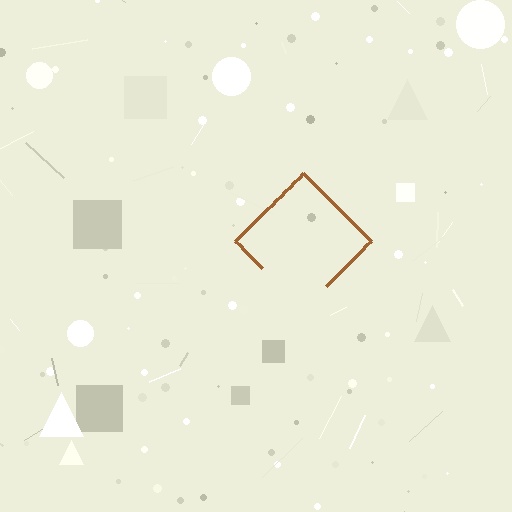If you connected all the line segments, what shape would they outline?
They would outline a diamond.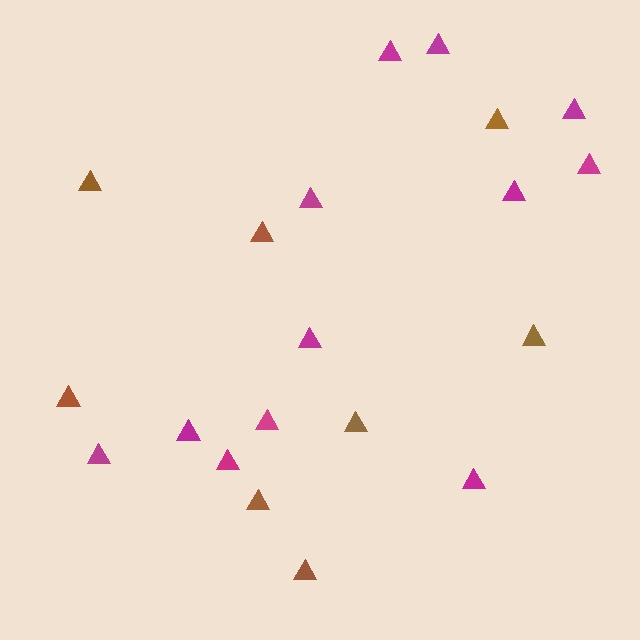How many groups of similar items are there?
There are 2 groups: one group of magenta triangles (12) and one group of brown triangles (8).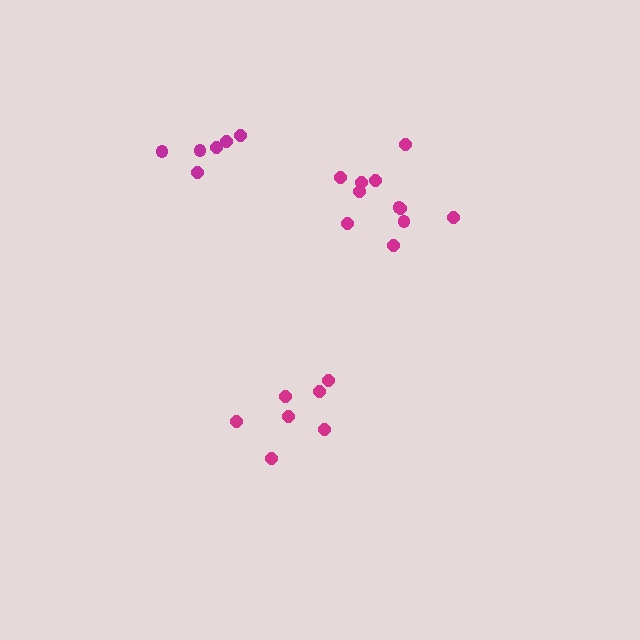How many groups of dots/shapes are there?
There are 3 groups.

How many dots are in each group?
Group 1: 11 dots, Group 2: 7 dots, Group 3: 6 dots (24 total).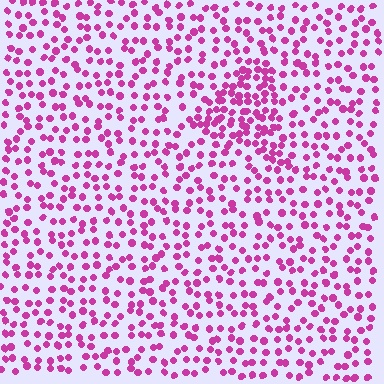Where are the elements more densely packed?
The elements are more densely packed inside the triangle boundary.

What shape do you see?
I see a triangle.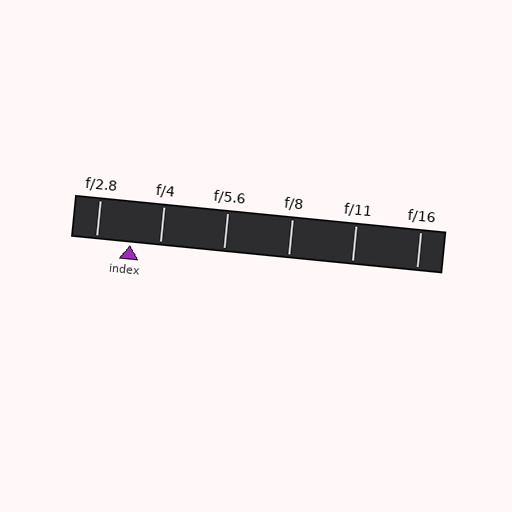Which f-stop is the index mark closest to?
The index mark is closest to f/4.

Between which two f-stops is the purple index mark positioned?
The index mark is between f/2.8 and f/4.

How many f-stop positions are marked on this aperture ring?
There are 6 f-stop positions marked.